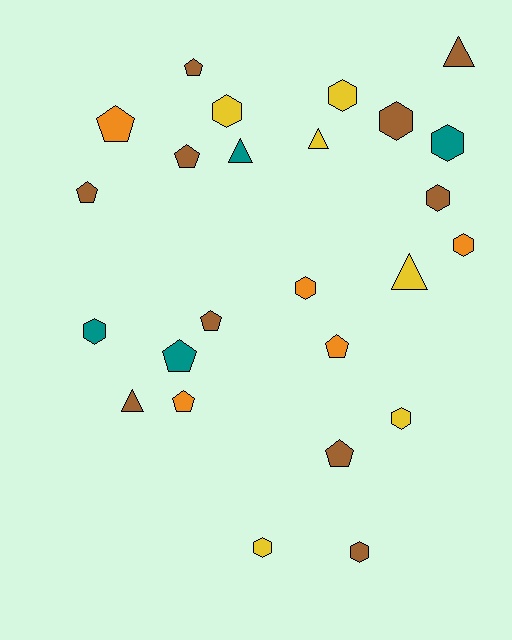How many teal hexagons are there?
There are 2 teal hexagons.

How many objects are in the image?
There are 25 objects.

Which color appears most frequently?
Brown, with 10 objects.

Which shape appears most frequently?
Hexagon, with 11 objects.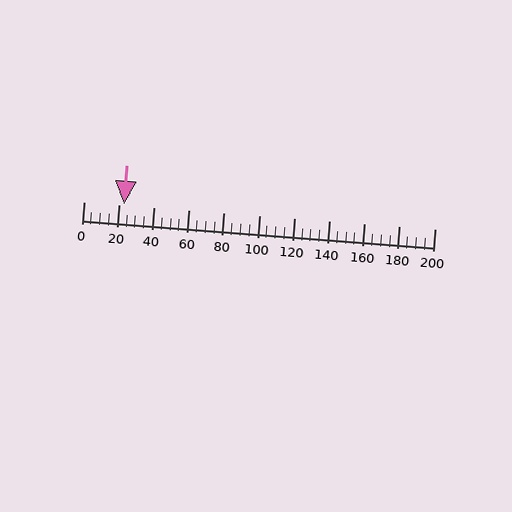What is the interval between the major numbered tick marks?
The major tick marks are spaced 20 units apart.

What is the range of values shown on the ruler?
The ruler shows values from 0 to 200.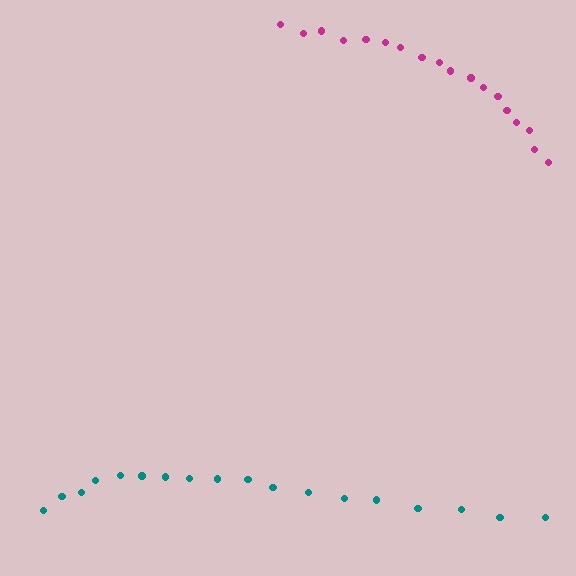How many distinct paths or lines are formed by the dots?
There are 2 distinct paths.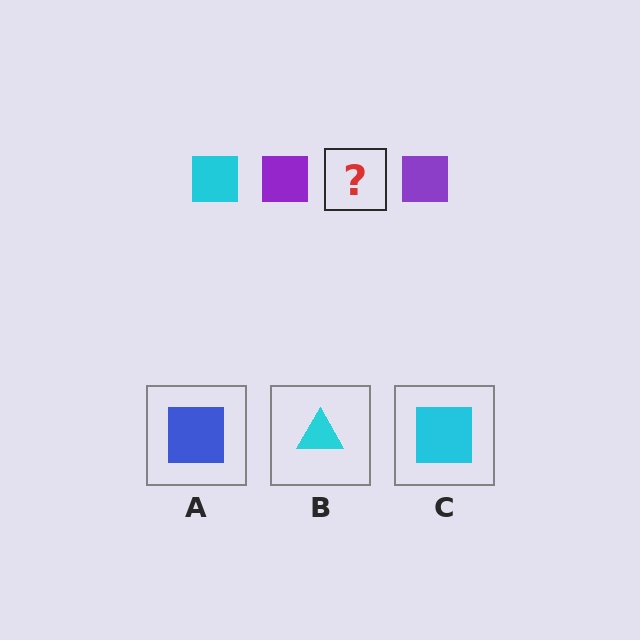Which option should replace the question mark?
Option C.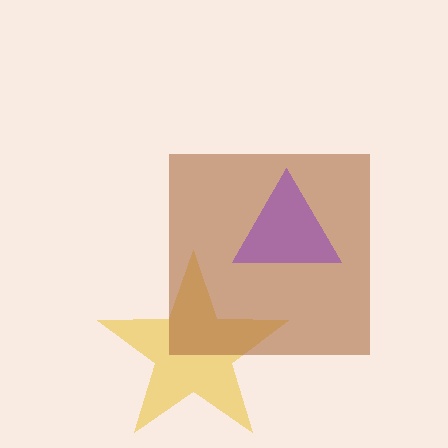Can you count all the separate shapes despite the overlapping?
Yes, there are 3 separate shapes.